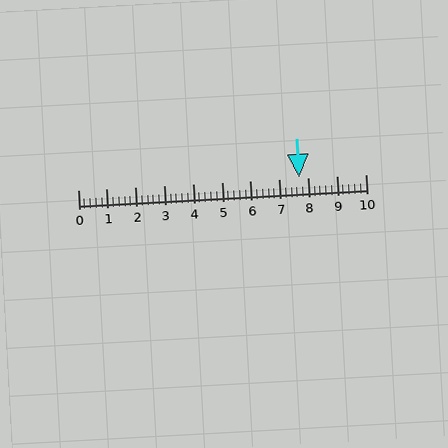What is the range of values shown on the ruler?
The ruler shows values from 0 to 10.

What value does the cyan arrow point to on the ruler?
The cyan arrow points to approximately 7.7.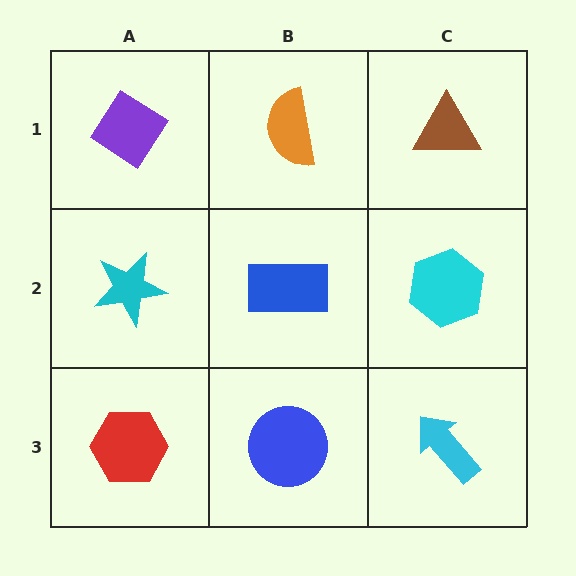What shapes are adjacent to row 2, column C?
A brown triangle (row 1, column C), a cyan arrow (row 3, column C), a blue rectangle (row 2, column B).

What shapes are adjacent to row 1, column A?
A cyan star (row 2, column A), an orange semicircle (row 1, column B).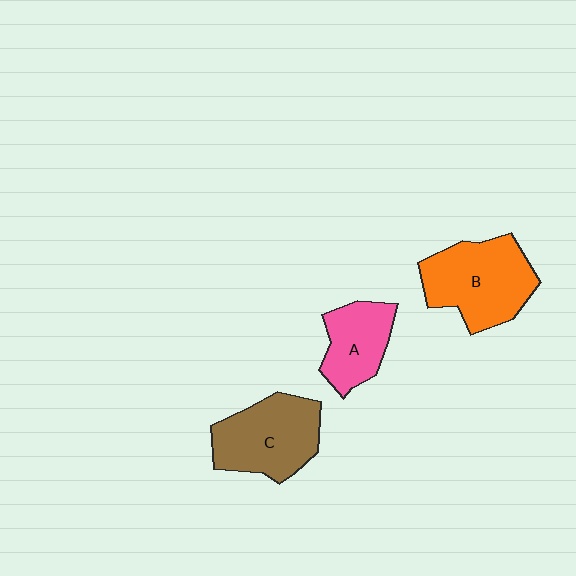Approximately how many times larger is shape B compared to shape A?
Approximately 1.6 times.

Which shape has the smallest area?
Shape A (pink).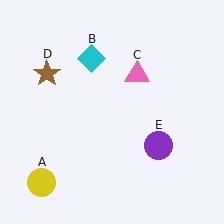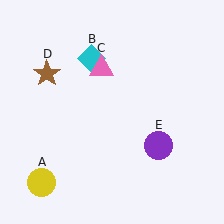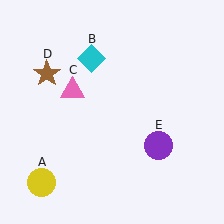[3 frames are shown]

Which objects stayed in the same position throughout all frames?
Yellow circle (object A) and cyan diamond (object B) and brown star (object D) and purple circle (object E) remained stationary.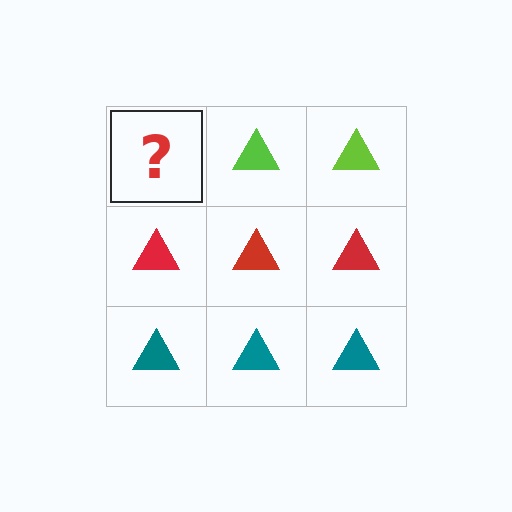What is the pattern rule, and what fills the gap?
The rule is that each row has a consistent color. The gap should be filled with a lime triangle.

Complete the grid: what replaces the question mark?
The question mark should be replaced with a lime triangle.